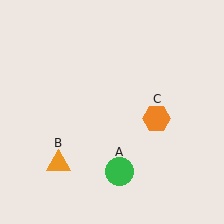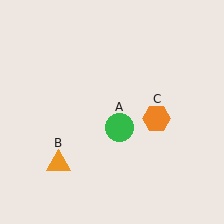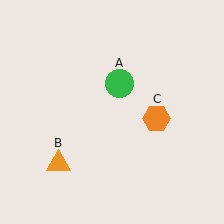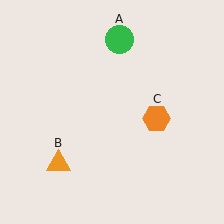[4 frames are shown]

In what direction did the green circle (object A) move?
The green circle (object A) moved up.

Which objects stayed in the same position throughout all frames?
Orange triangle (object B) and orange hexagon (object C) remained stationary.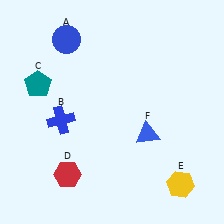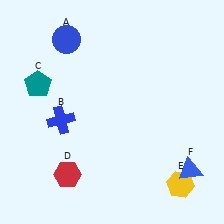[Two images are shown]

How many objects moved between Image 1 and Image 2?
1 object moved between the two images.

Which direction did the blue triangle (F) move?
The blue triangle (F) moved right.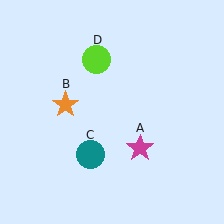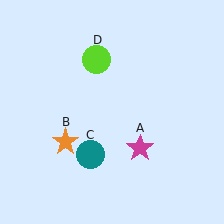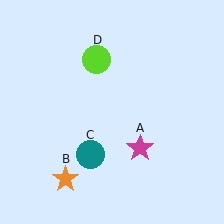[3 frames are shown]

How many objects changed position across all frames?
1 object changed position: orange star (object B).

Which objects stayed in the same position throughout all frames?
Magenta star (object A) and teal circle (object C) and lime circle (object D) remained stationary.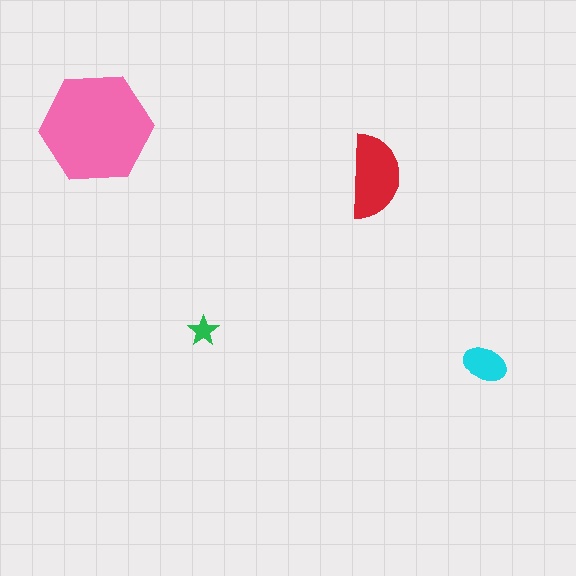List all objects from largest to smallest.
The pink hexagon, the red semicircle, the cyan ellipse, the green star.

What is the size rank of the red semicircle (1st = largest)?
2nd.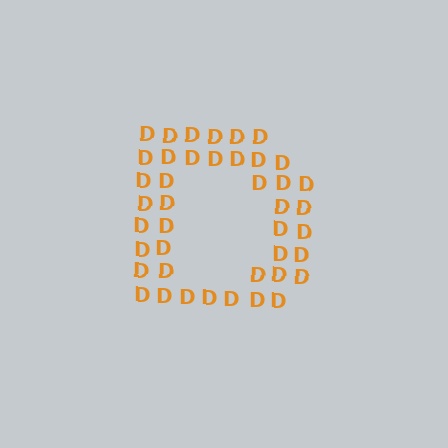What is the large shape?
The large shape is the letter D.